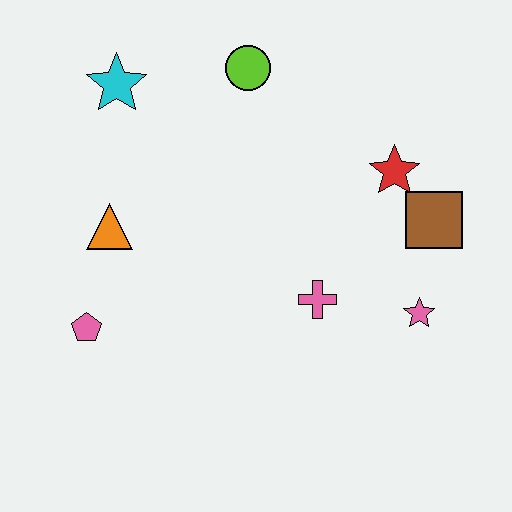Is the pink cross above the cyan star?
No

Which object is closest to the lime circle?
The cyan star is closest to the lime circle.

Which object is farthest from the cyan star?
The pink star is farthest from the cyan star.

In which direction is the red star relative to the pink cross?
The red star is above the pink cross.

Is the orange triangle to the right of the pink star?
No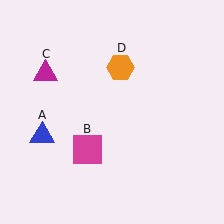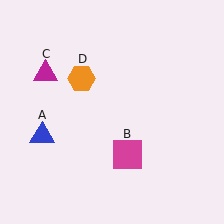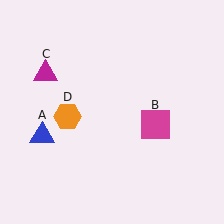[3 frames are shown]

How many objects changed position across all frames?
2 objects changed position: magenta square (object B), orange hexagon (object D).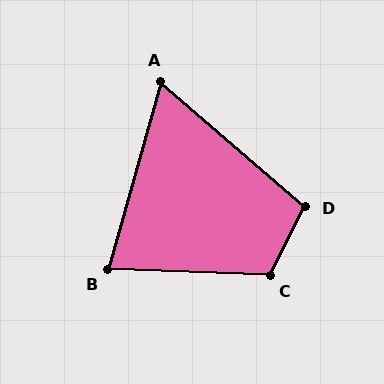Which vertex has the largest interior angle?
C, at approximately 115 degrees.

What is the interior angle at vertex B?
Approximately 76 degrees (acute).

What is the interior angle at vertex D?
Approximately 104 degrees (obtuse).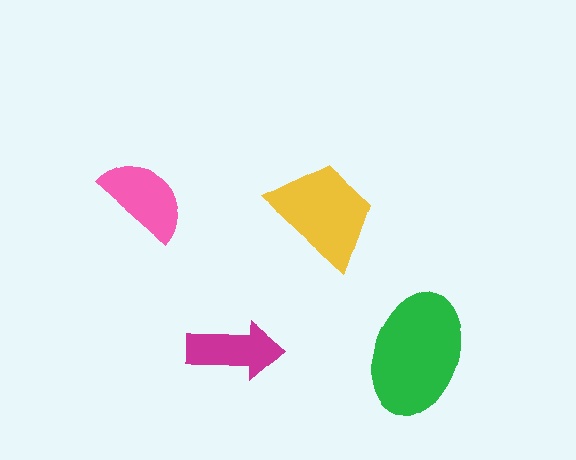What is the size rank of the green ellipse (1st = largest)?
1st.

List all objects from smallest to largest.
The magenta arrow, the pink semicircle, the yellow trapezoid, the green ellipse.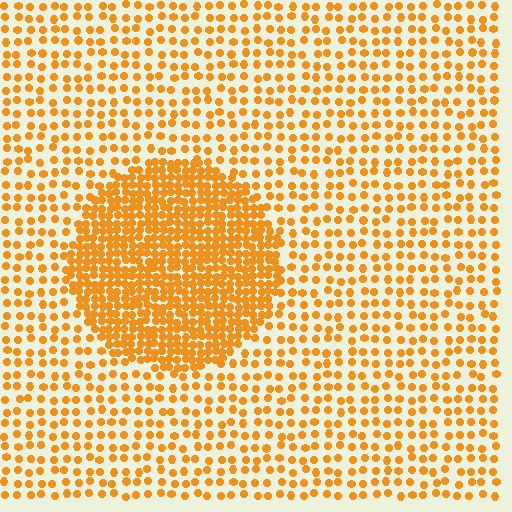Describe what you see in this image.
The image contains small orange elements arranged at two different densities. A circle-shaped region is visible where the elements are more densely packed than the surrounding area.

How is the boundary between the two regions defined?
The boundary is defined by a change in element density (approximately 2.5x ratio). All elements are the same color, size, and shape.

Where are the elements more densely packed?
The elements are more densely packed inside the circle boundary.